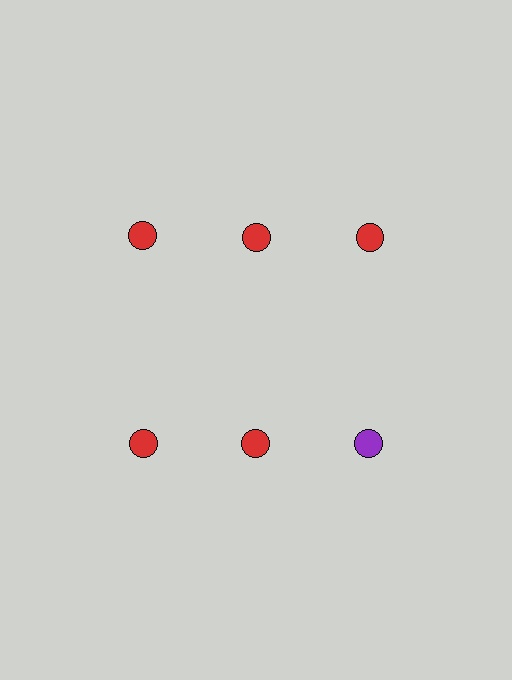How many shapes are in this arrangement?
There are 6 shapes arranged in a grid pattern.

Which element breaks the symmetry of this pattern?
The purple circle in the second row, center column breaks the symmetry. All other shapes are red circles.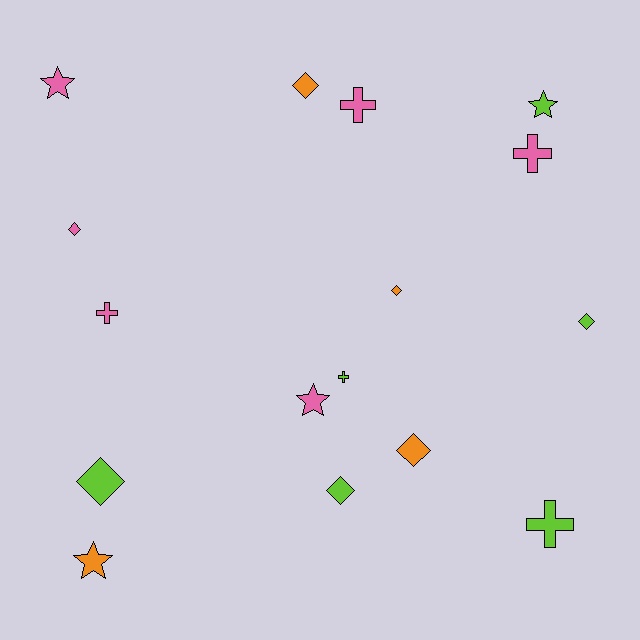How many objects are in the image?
There are 16 objects.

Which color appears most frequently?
Pink, with 6 objects.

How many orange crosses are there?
There are no orange crosses.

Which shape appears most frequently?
Diamond, with 7 objects.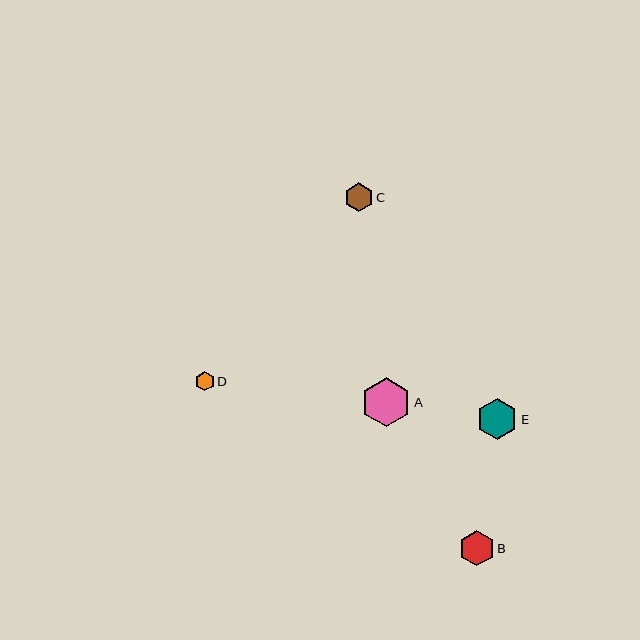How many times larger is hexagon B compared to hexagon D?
Hexagon B is approximately 1.8 times the size of hexagon D.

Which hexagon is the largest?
Hexagon A is the largest with a size of approximately 49 pixels.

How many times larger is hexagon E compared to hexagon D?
Hexagon E is approximately 2.2 times the size of hexagon D.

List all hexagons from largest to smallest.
From largest to smallest: A, E, B, C, D.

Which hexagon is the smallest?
Hexagon D is the smallest with a size of approximately 19 pixels.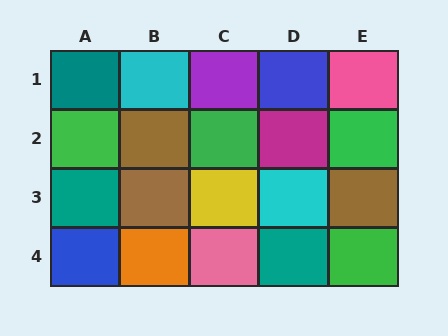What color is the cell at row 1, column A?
Teal.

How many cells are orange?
1 cell is orange.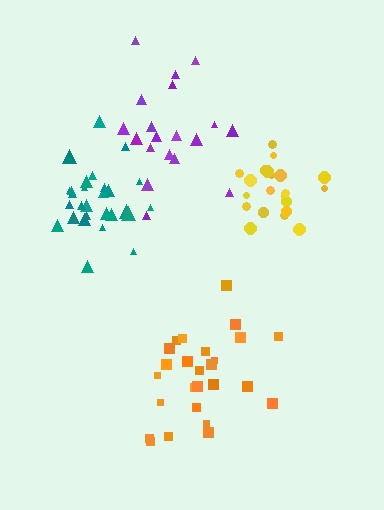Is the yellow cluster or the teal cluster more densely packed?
Yellow.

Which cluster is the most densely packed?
Yellow.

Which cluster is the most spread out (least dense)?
Purple.